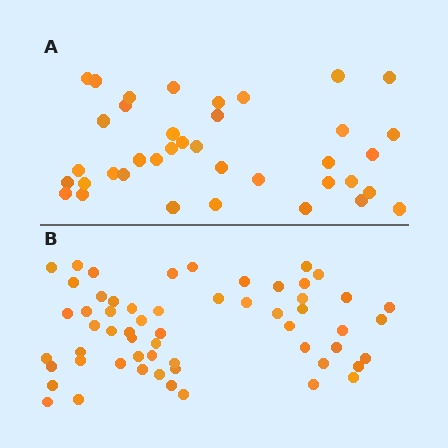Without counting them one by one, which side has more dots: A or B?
Region B (the bottom region) has more dots.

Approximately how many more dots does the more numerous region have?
Region B has approximately 20 more dots than region A.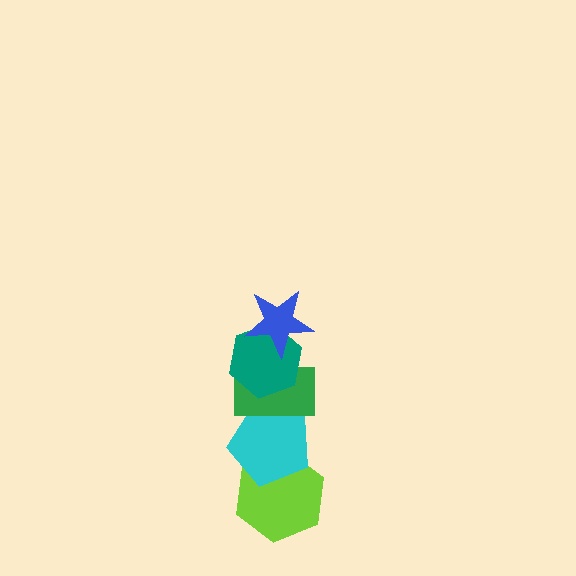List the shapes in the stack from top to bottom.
From top to bottom: the blue star, the teal hexagon, the green rectangle, the cyan pentagon, the lime hexagon.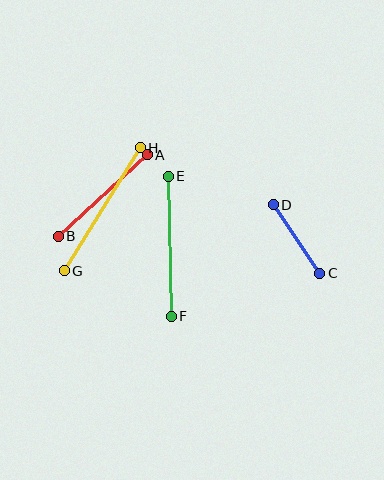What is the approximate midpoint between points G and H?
The midpoint is at approximately (102, 209) pixels.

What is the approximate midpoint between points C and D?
The midpoint is at approximately (297, 239) pixels.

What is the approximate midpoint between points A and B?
The midpoint is at approximately (103, 195) pixels.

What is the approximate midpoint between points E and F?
The midpoint is at approximately (170, 246) pixels.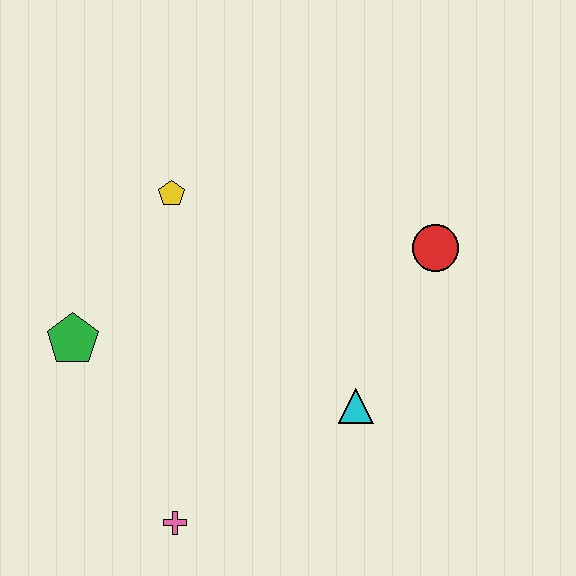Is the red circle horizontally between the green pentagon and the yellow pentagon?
No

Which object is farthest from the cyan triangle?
The green pentagon is farthest from the cyan triangle.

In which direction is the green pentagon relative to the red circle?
The green pentagon is to the left of the red circle.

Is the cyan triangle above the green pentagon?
No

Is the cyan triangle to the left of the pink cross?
No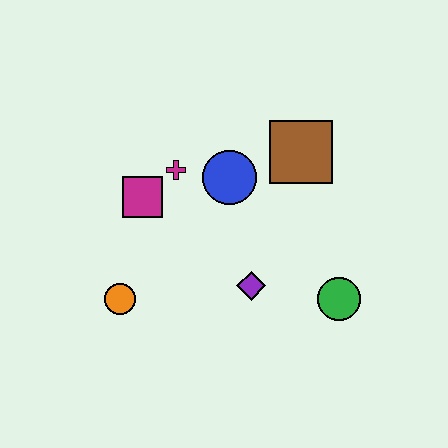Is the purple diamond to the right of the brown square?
No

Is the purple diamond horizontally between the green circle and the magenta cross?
Yes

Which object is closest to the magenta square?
The magenta cross is closest to the magenta square.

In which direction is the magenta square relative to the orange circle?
The magenta square is above the orange circle.